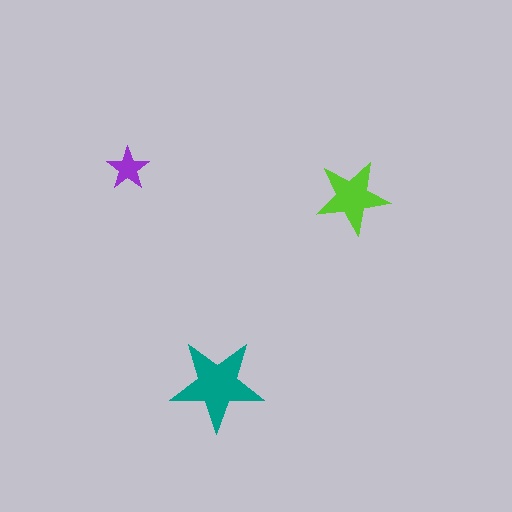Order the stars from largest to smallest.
the teal one, the lime one, the purple one.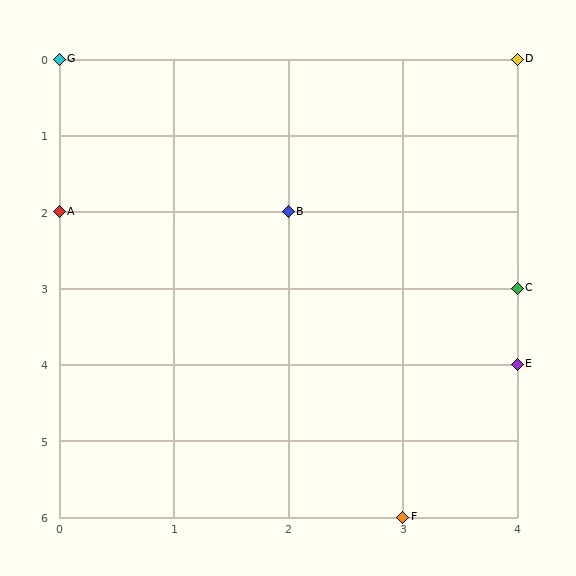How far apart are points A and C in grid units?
Points A and C are 4 columns and 1 row apart (about 4.1 grid units diagonally).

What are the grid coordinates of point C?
Point C is at grid coordinates (4, 3).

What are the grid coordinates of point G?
Point G is at grid coordinates (0, 0).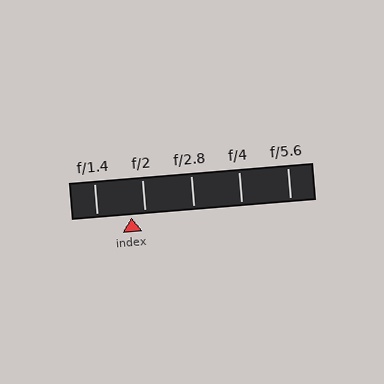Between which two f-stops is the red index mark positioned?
The index mark is between f/1.4 and f/2.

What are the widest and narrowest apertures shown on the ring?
The widest aperture shown is f/1.4 and the narrowest is f/5.6.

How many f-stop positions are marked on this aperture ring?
There are 5 f-stop positions marked.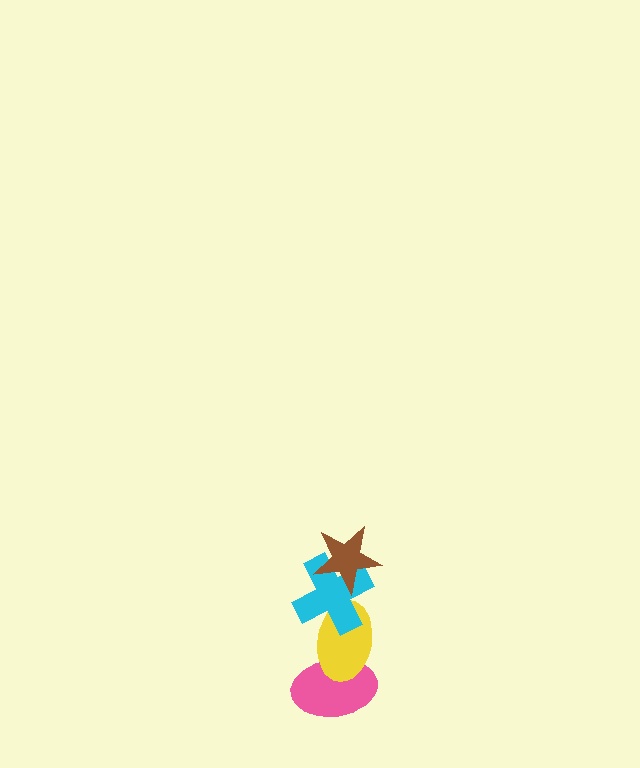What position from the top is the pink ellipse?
The pink ellipse is 4th from the top.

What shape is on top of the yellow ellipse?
The cyan cross is on top of the yellow ellipse.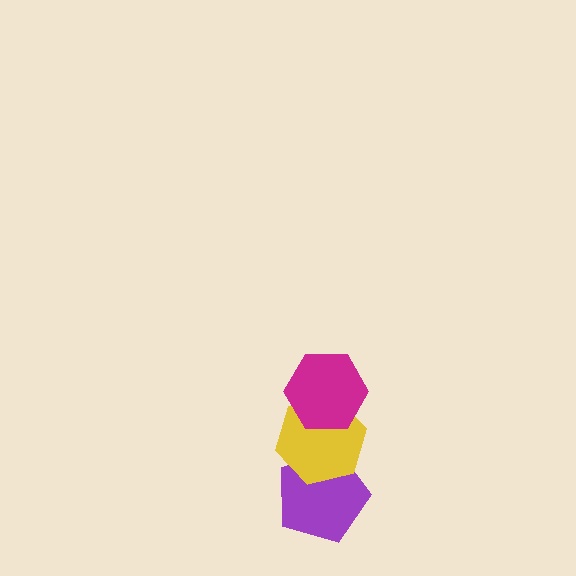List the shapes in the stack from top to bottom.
From top to bottom: the magenta hexagon, the yellow hexagon, the purple pentagon.